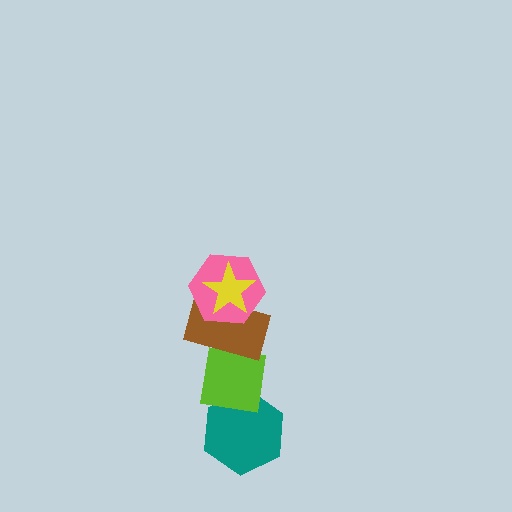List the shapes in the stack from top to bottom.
From top to bottom: the yellow star, the pink hexagon, the brown rectangle, the lime square, the teal hexagon.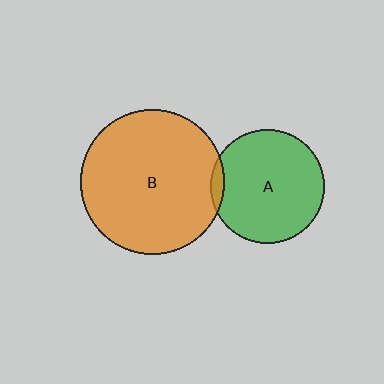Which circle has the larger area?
Circle B (orange).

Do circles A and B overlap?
Yes.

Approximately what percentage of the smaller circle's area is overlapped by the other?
Approximately 5%.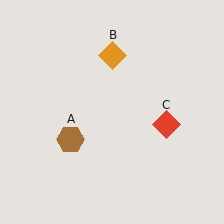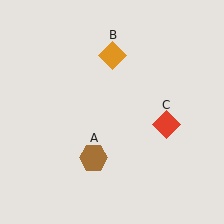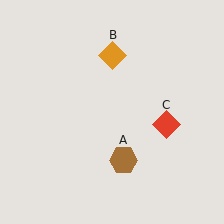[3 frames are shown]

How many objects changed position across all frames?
1 object changed position: brown hexagon (object A).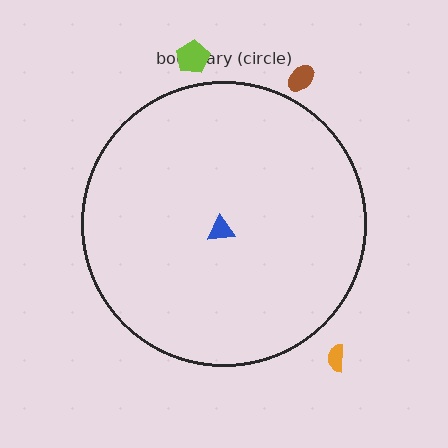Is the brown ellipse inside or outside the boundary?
Outside.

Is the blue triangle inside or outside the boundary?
Inside.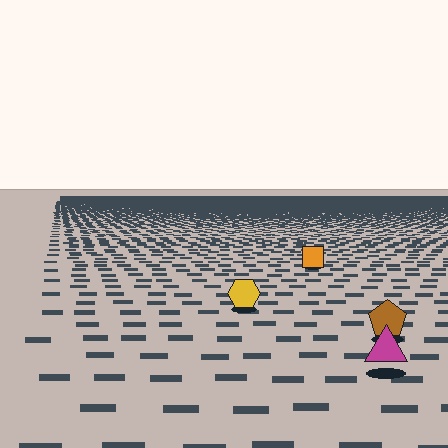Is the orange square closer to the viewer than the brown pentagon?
No. The brown pentagon is closer — you can tell from the texture gradient: the ground texture is coarser near it.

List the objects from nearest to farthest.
From nearest to farthest: the magenta triangle, the brown pentagon, the yellow hexagon, the orange square.